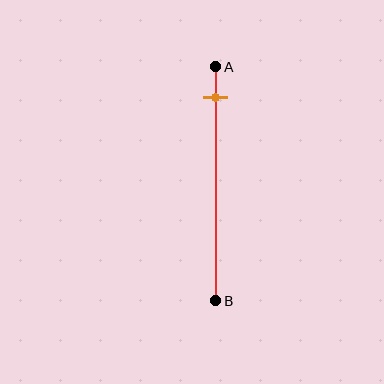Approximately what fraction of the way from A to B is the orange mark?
The orange mark is approximately 15% of the way from A to B.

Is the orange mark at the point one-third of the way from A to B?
No, the mark is at about 15% from A, not at the 33% one-third point.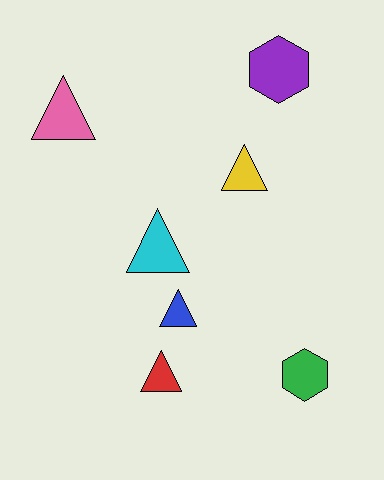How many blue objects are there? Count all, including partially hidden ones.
There is 1 blue object.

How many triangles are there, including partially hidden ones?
There are 5 triangles.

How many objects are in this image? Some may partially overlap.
There are 7 objects.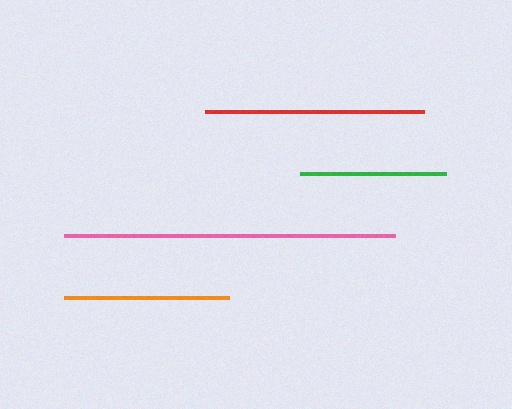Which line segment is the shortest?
The green line is the shortest at approximately 146 pixels.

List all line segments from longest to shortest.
From longest to shortest: pink, red, orange, green.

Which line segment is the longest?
The pink line is the longest at approximately 331 pixels.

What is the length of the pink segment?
The pink segment is approximately 331 pixels long.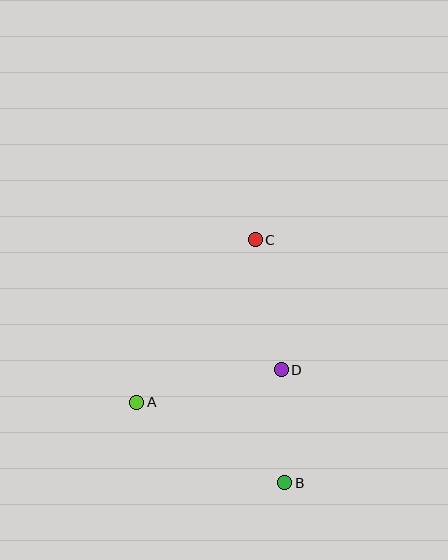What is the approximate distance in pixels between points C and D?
The distance between C and D is approximately 132 pixels.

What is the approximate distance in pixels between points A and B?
The distance between A and B is approximately 169 pixels.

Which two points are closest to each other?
Points B and D are closest to each other.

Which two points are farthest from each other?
Points B and C are farthest from each other.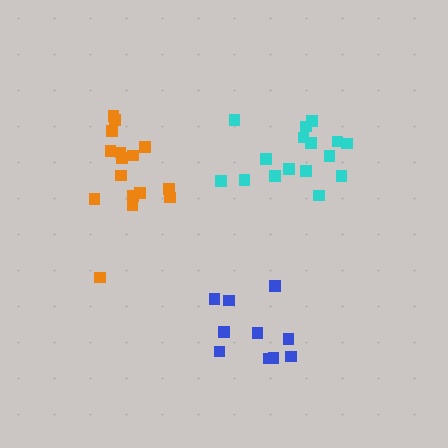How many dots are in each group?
Group 1: 16 dots, Group 2: 16 dots, Group 3: 10 dots (42 total).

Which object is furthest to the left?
The orange cluster is leftmost.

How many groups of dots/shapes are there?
There are 3 groups.